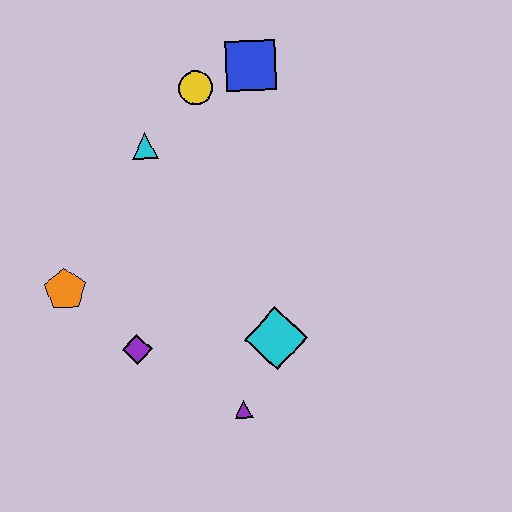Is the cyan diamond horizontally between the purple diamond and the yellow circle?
No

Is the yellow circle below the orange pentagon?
No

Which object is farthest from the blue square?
The purple triangle is farthest from the blue square.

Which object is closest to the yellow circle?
The blue square is closest to the yellow circle.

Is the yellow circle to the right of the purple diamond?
Yes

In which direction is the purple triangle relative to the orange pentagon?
The purple triangle is to the right of the orange pentagon.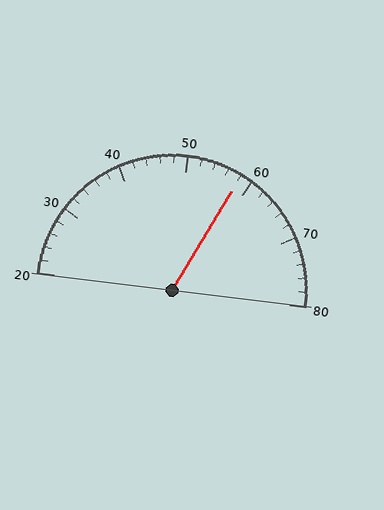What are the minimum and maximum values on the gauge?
The gauge ranges from 20 to 80.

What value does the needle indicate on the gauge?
The needle indicates approximately 58.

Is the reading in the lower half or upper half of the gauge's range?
The reading is in the upper half of the range (20 to 80).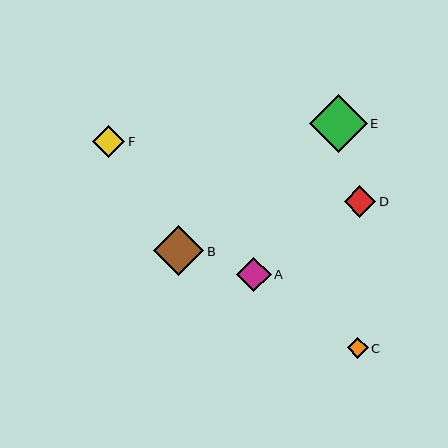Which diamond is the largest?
Diamond E is the largest with a size of approximately 58 pixels.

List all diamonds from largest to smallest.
From largest to smallest: E, B, A, F, D, C.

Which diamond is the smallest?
Diamond C is the smallest with a size of approximately 21 pixels.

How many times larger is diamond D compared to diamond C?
Diamond D is approximately 1.5 times the size of diamond C.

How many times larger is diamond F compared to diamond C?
Diamond F is approximately 1.5 times the size of diamond C.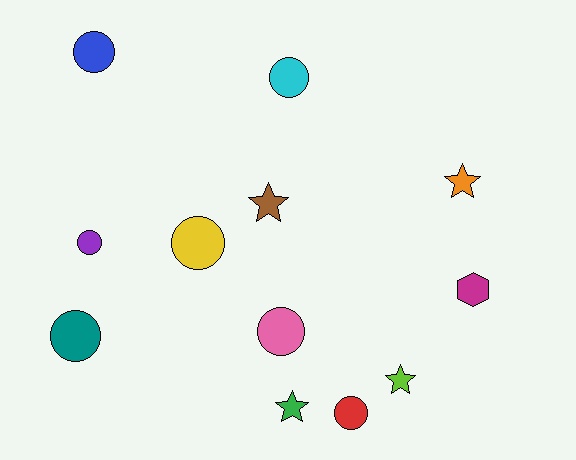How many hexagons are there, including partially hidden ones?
There is 1 hexagon.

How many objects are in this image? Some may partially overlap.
There are 12 objects.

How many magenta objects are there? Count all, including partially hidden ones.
There is 1 magenta object.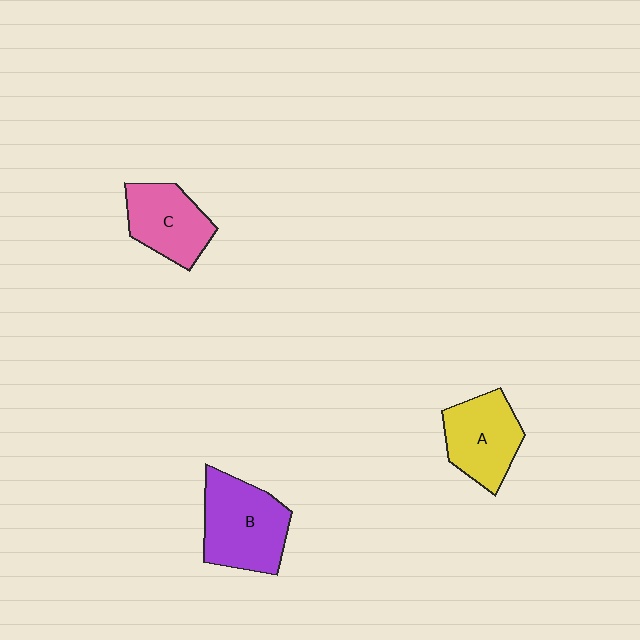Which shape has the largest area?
Shape B (purple).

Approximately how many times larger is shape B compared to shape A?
Approximately 1.3 times.